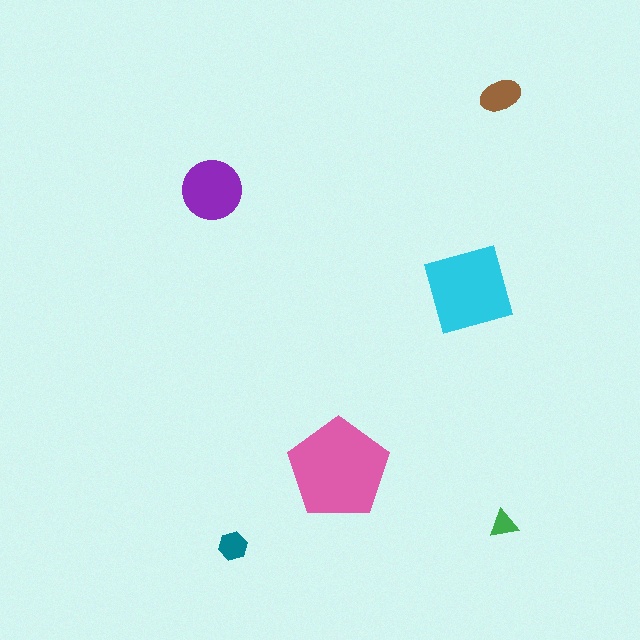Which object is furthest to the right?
The green triangle is rightmost.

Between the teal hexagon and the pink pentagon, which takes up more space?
The pink pentagon.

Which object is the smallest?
The green triangle.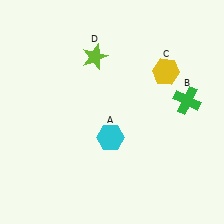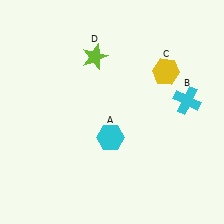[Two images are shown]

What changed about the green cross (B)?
In Image 1, B is green. In Image 2, it changed to cyan.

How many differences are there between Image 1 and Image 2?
There is 1 difference between the two images.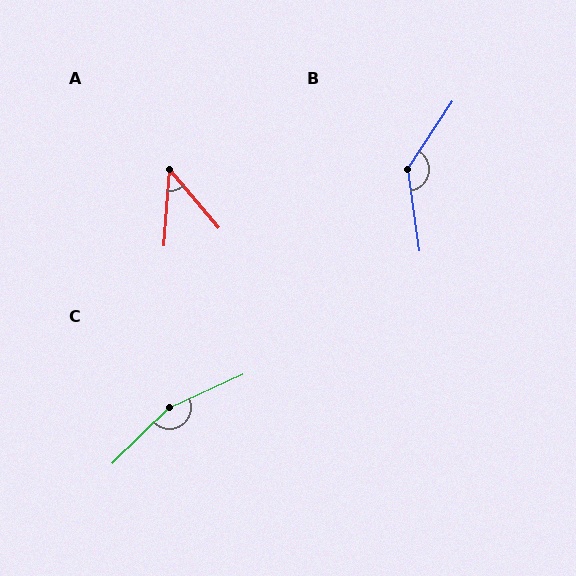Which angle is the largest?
C, at approximately 160 degrees.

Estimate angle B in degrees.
Approximately 138 degrees.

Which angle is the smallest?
A, at approximately 44 degrees.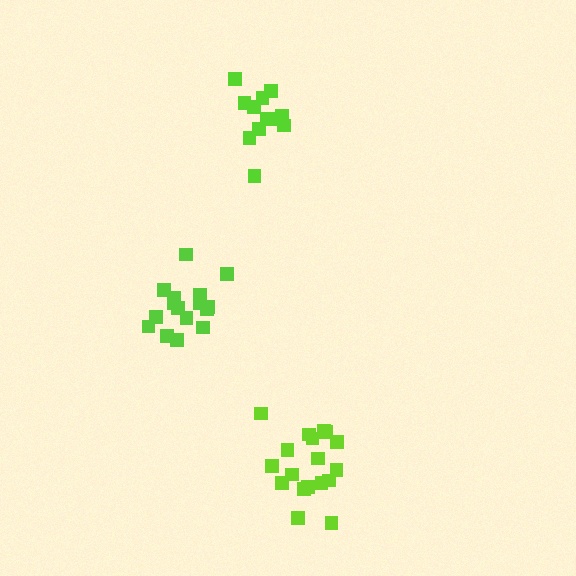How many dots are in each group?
Group 1: 17 dots, Group 2: 18 dots, Group 3: 12 dots (47 total).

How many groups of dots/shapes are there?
There are 3 groups.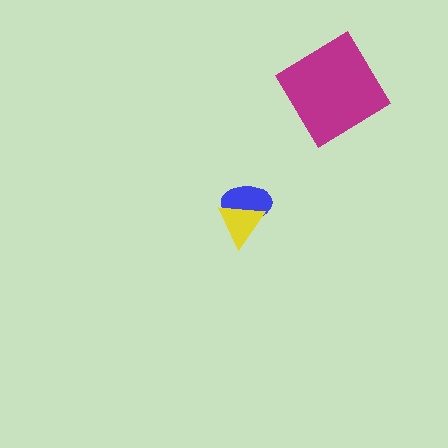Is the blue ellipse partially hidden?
Yes, it is partially covered by another shape.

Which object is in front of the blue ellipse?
The yellow triangle is in front of the blue ellipse.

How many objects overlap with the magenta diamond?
0 objects overlap with the magenta diamond.